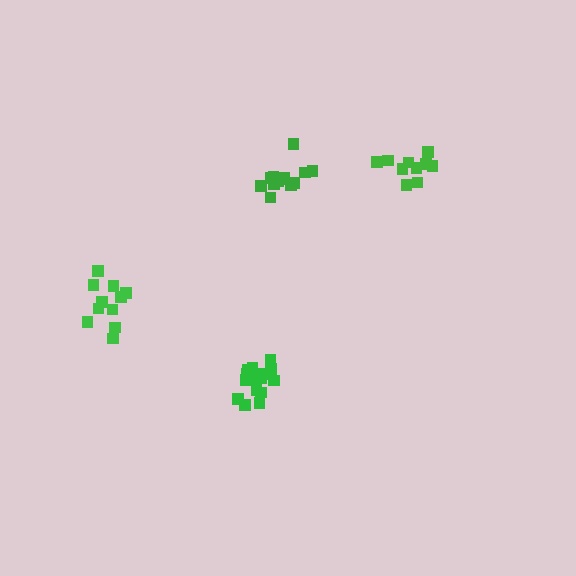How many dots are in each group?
Group 1: 16 dots, Group 2: 11 dots, Group 3: 11 dots, Group 4: 13 dots (51 total).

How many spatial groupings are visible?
There are 4 spatial groupings.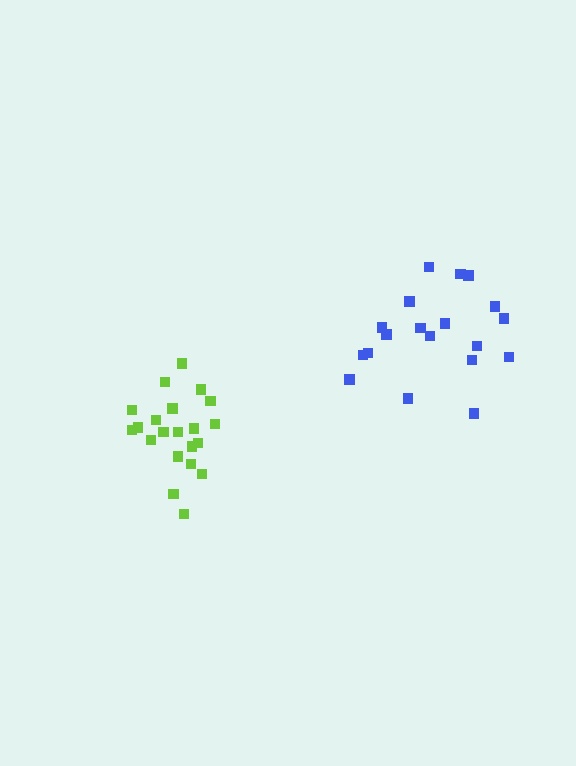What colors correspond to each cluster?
The clusters are colored: lime, blue.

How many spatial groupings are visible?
There are 2 spatial groupings.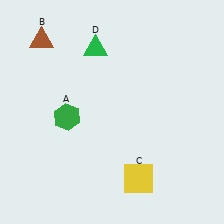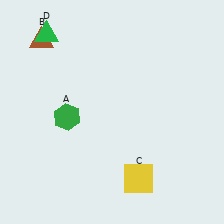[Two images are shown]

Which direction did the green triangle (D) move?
The green triangle (D) moved left.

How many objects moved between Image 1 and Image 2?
1 object moved between the two images.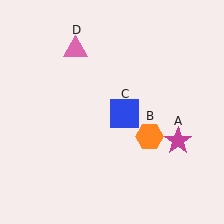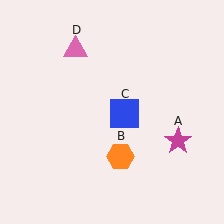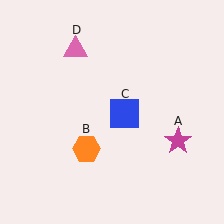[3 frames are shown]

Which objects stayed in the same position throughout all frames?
Magenta star (object A) and blue square (object C) and pink triangle (object D) remained stationary.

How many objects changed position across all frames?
1 object changed position: orange hexagon (object B).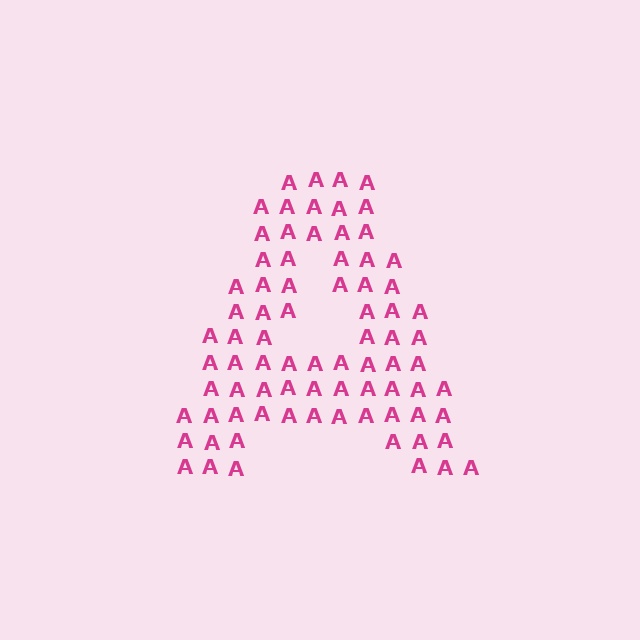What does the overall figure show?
The overall figure shows the letter A.